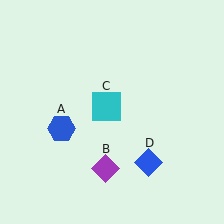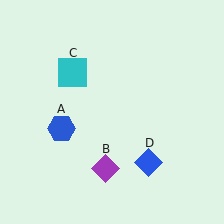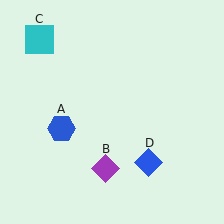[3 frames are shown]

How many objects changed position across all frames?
1 object changed position: cyan square (object C).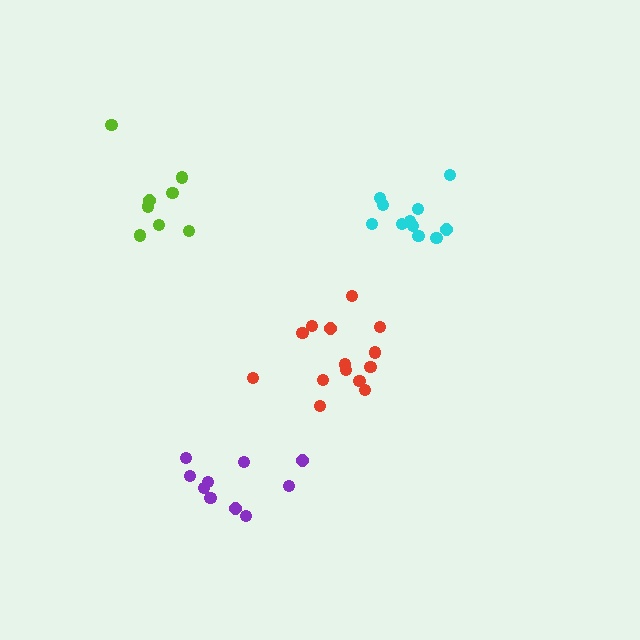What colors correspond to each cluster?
The clusters are colored: lime, red, cyan, purple.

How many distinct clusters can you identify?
There are 4 distinct clusters.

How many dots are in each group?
Group 1: 8 dots, Group 2: 14 dots, Group 3: 11 dots, Group 4: 10 dots (43 total).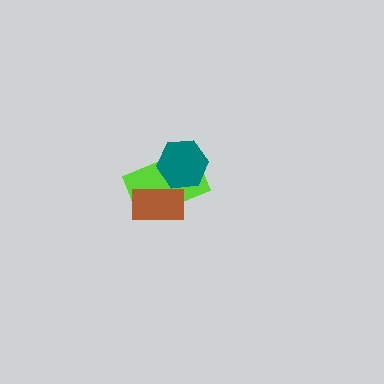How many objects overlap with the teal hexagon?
1 object overlaps with the teal hexagon.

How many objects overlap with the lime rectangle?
2 objects overlap with the lime rectangle.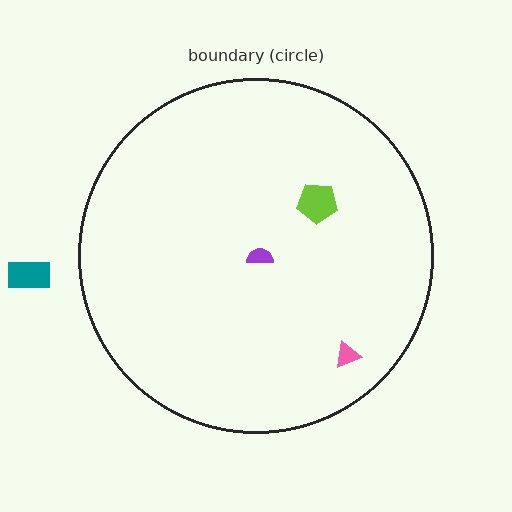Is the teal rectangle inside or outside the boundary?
Outside.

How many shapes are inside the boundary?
3 inside, 1 outside.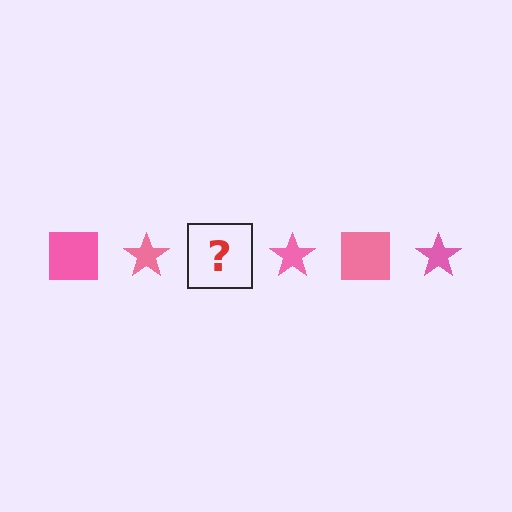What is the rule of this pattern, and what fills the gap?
The rule is that the pattern cycles through square, star shapes in pink. The gap should be filled with a pink square.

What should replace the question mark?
The question mark should be replaced with a pink square.